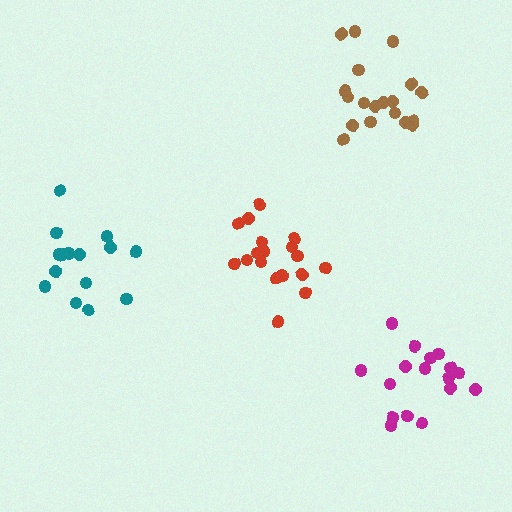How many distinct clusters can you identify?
There are 4 distinct clusters.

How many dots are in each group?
Group 1: 16 dots, Group 2: 18 dots, Group 3: 17 dots, Group 4: 19 dots (70 total).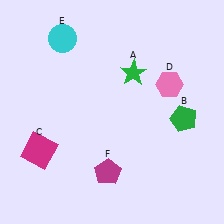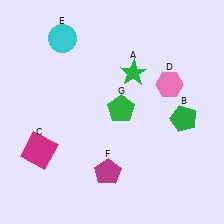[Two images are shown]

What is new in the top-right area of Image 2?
A green pentagon (G) was added in the top-right area of Image 2.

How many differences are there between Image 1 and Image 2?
There is 1 difference between the two images.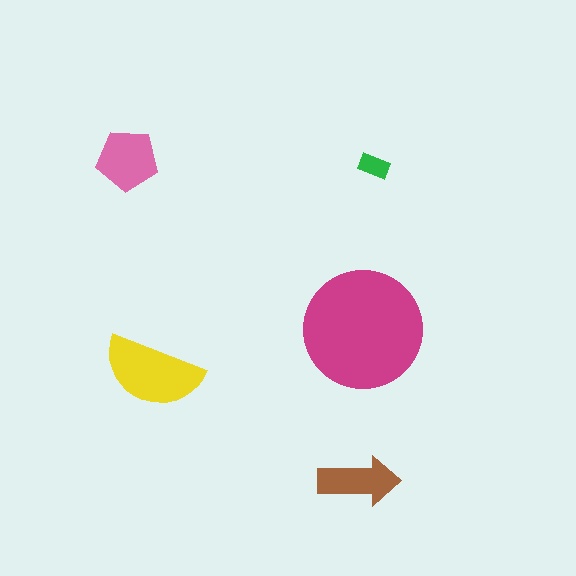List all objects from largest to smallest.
The magenta circle, the yellow semicircle, the pink pentagon, the brown arrow, the green rectangle.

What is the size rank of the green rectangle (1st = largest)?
5th.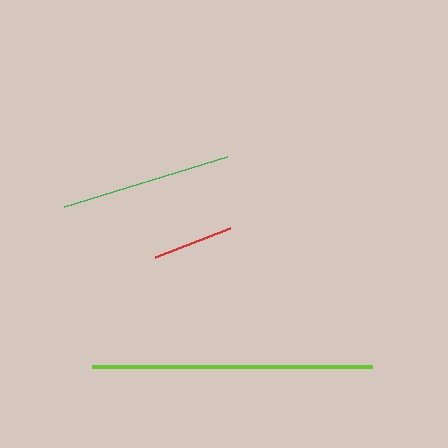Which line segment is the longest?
The lime line is the longest at approximately 280 pixels.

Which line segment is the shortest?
The red line is the shortest at approximately 80 pixels.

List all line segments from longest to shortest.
From longest to shortest: lime, green, red.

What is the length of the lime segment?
The lime segment is approximately 280 pixels long.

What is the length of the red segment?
The red segment is approximately 80 pixels long.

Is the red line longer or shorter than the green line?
The green line is longer than the red line.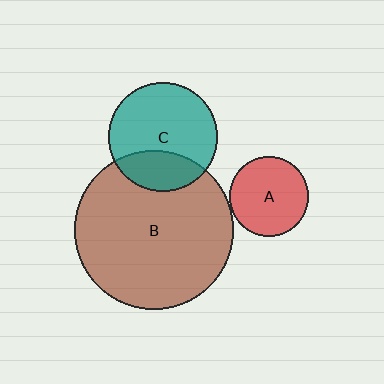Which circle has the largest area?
Circle B (brown).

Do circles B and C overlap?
Yes.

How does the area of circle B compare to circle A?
Approximately 4.0 times.